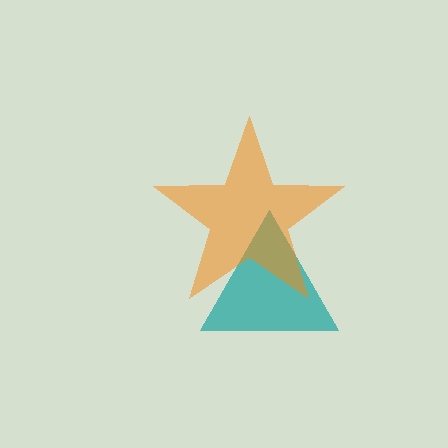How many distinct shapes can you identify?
There are 2 distinct shapes: a teal triangle, an orange star.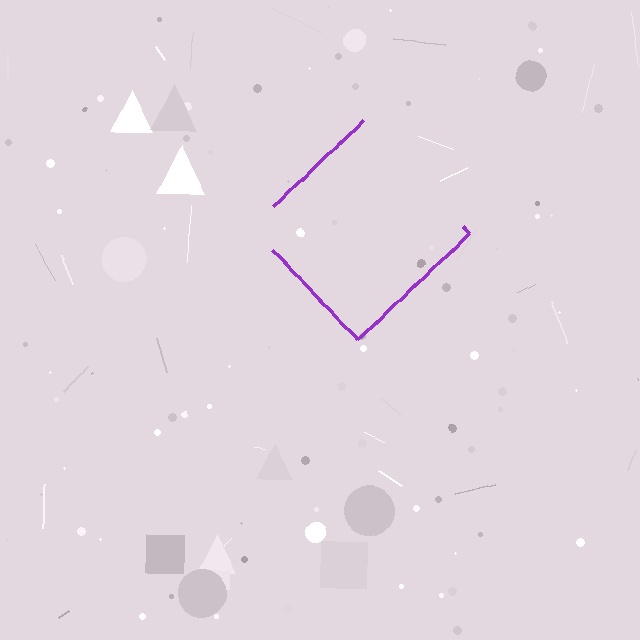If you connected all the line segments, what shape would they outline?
They would outline a diamond.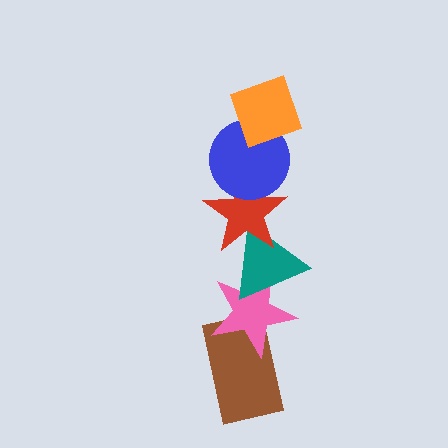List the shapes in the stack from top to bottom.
From top to bottom: the orange diamond, the blue circle, the red star, the teal triangle, the pink star, the brown rectangle.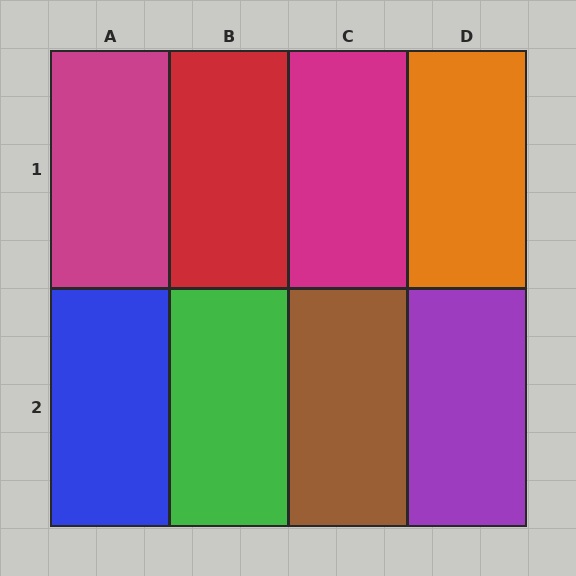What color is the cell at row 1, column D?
Orange.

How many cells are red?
1 cell is red.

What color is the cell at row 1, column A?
Magenta.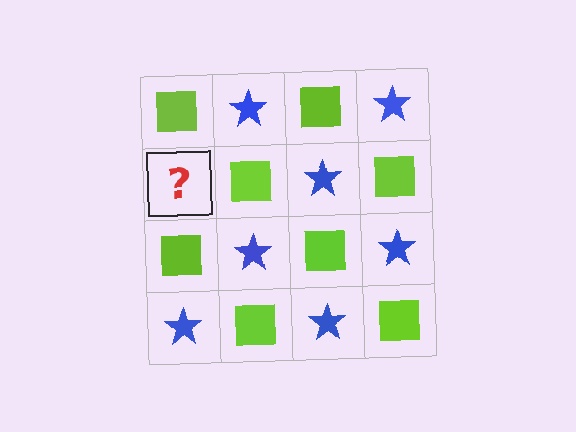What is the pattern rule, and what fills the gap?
The rule is that it alternates lime square and blue star in a checkerboard pattern. The gap should be filled with a blue star.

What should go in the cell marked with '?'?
The missing cell should contain a blue star.